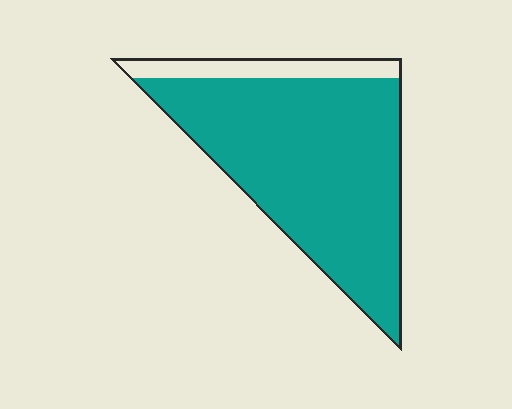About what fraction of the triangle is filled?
About seven eighths (7/8).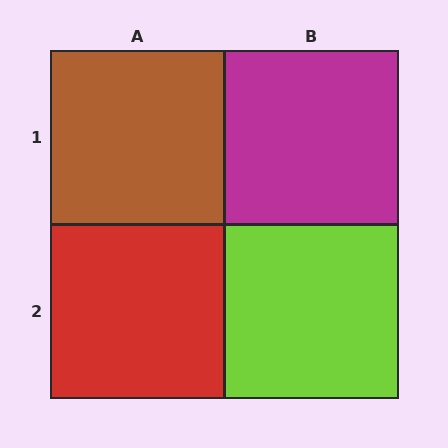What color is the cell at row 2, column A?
Red.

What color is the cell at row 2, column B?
Lime.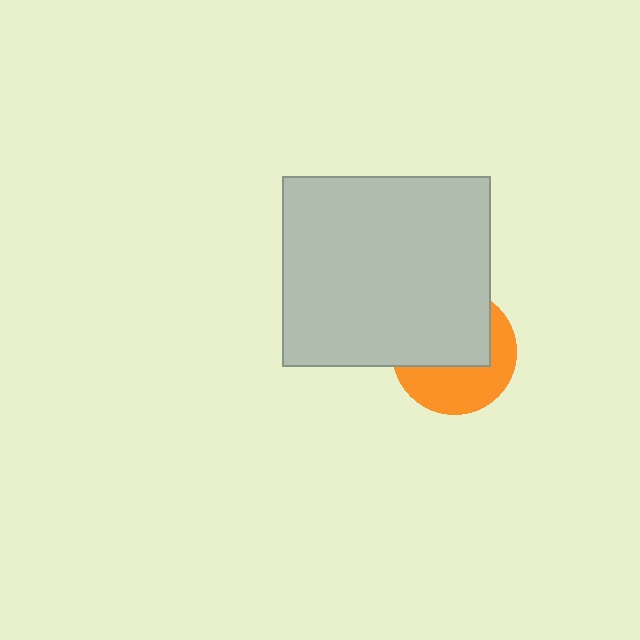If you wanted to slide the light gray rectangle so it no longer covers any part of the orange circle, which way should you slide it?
Slide it up — that is the most direct way to separate the two shapes.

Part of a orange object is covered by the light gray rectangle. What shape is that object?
It is a circle.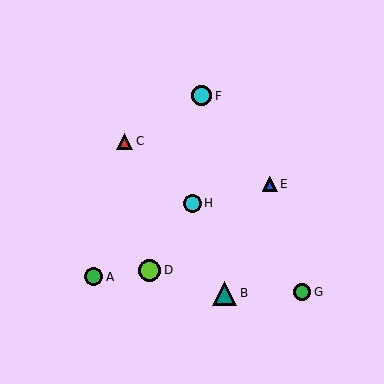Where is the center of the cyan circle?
The center of the cyan circle is at (201, 96).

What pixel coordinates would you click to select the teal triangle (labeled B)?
Click at (225, 293) to select the teal triangle B.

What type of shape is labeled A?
Shape A is a green circle.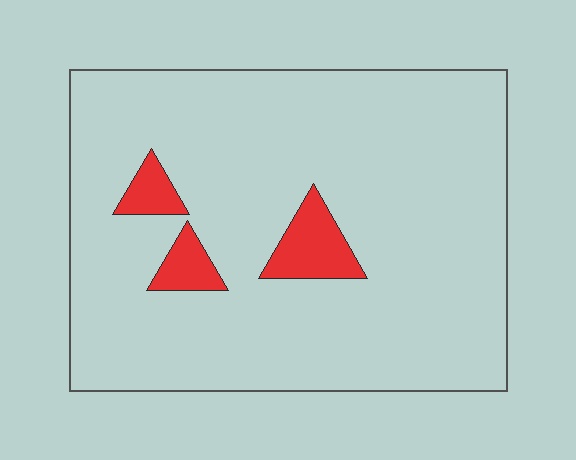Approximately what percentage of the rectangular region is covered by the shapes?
Approximately 10%.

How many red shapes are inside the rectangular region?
3.